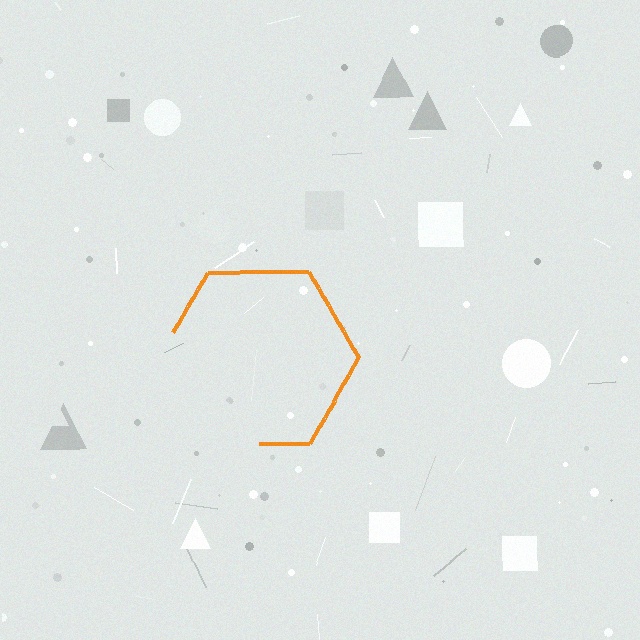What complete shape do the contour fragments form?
The contour fragments form a hexagon.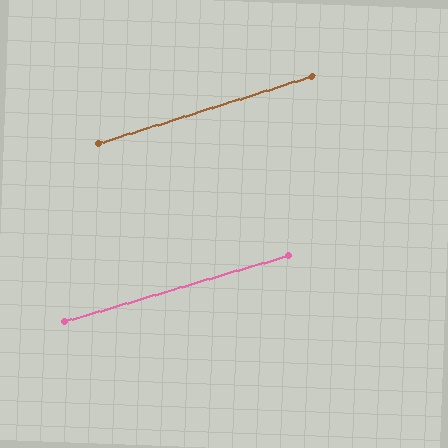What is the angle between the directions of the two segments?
Approximately 1 degree.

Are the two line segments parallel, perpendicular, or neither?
Parallel — their directions differ by only 1.1°.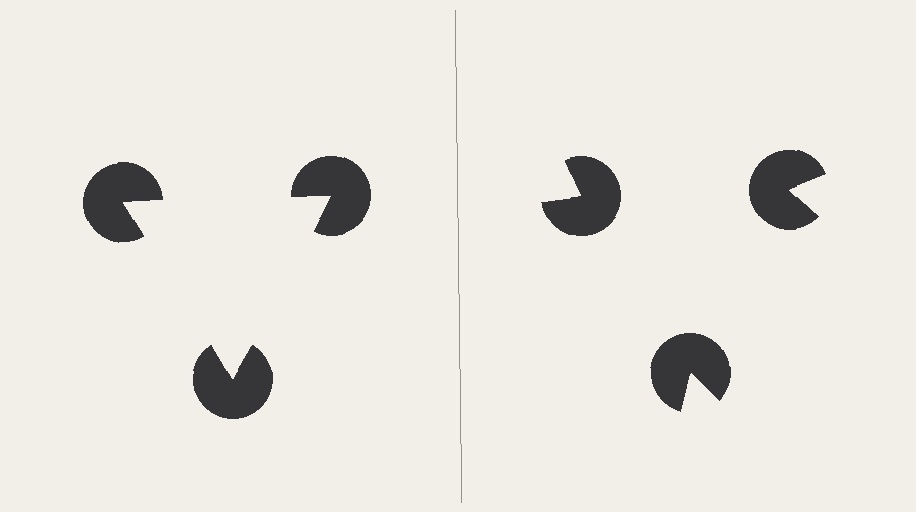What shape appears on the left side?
An illusory triangle.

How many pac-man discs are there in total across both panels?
6 — 3 on each side.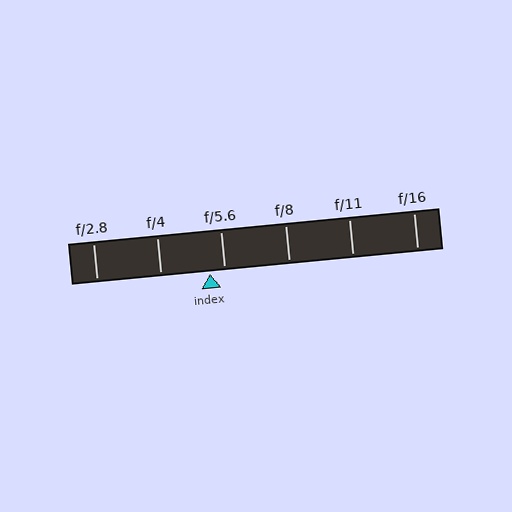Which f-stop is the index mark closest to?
The index mark is closest to f/5.6.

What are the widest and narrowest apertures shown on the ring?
The widest aperture shown is f/2.8 and the narrowest is f/16.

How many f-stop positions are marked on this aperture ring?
There are 6 f-stop positions marked.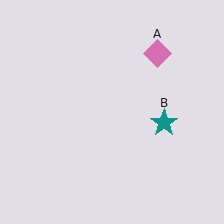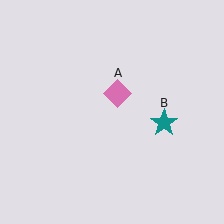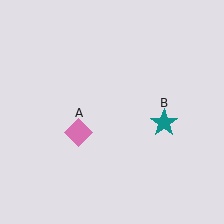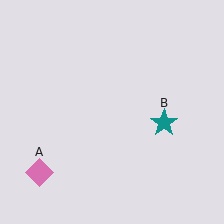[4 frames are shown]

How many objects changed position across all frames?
1 object changed position: pink diamond (object A).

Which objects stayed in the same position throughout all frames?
Teal star (object B) remained stationary.